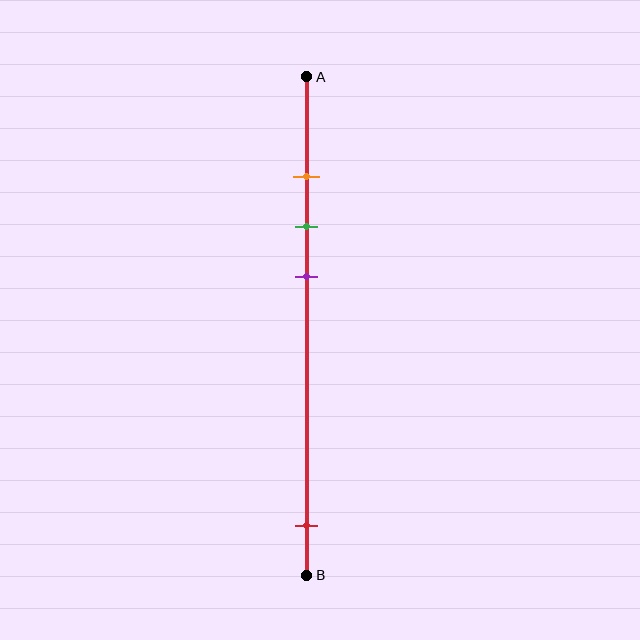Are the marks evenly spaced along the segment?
No, the marks are not evenly spaced.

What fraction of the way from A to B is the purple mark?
The purple mark is approximately 40% (0.4) of the way from A to B.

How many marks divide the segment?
There are 4 marks dividing the segment.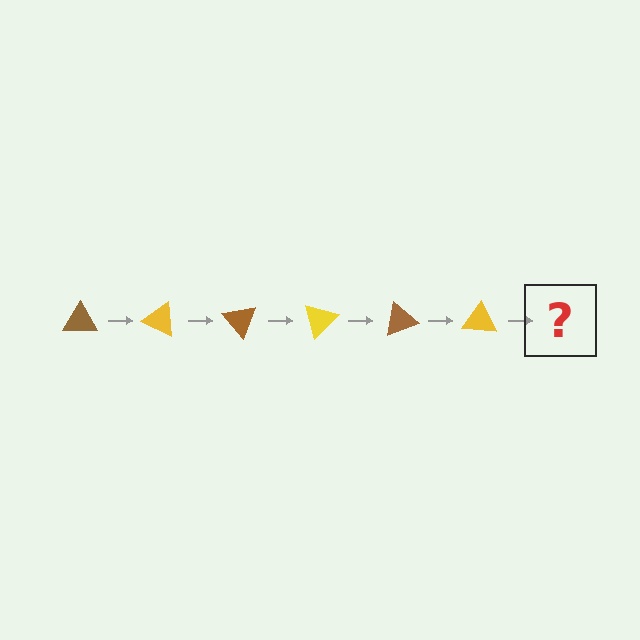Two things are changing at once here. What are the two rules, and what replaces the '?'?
The two rules are that it rotates 25 degrees each step and the color cycles through brown and yellow. The '?' should be a brown triangle, rotated 150 degrees from the start.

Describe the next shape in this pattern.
It should be a brown triangle, rotated 150 degrees from the start.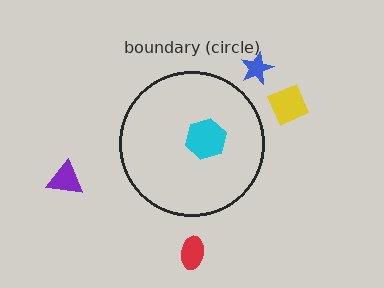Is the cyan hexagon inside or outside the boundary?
Inside.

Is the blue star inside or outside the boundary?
Outside.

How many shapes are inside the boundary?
1 inside, 4 outside.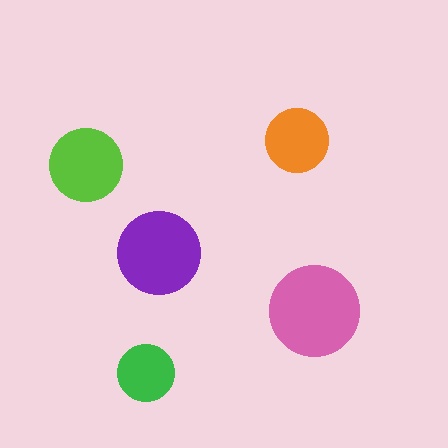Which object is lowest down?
The green circle is bottommost.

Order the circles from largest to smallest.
the pink one, the purple one, the lime one, the orange one, the green one.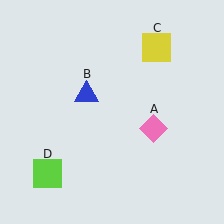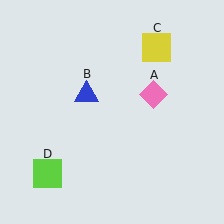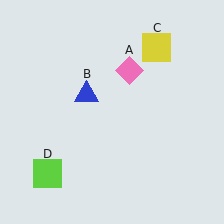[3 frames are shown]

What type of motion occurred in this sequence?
The pink diamond (object A) rotated counterclockwise around the center of the scene.